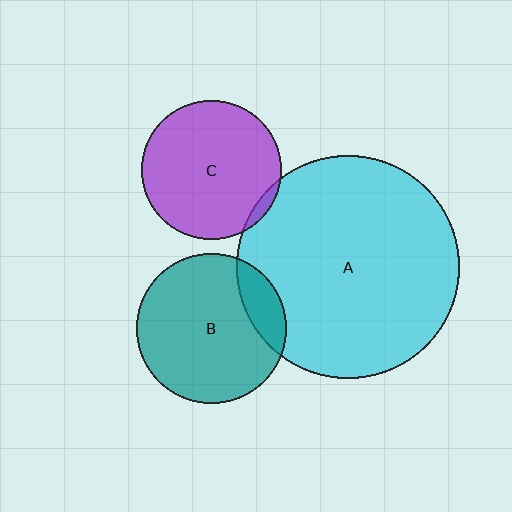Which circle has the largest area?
Circle A (cyan).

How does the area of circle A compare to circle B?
Approximately 2.2 times.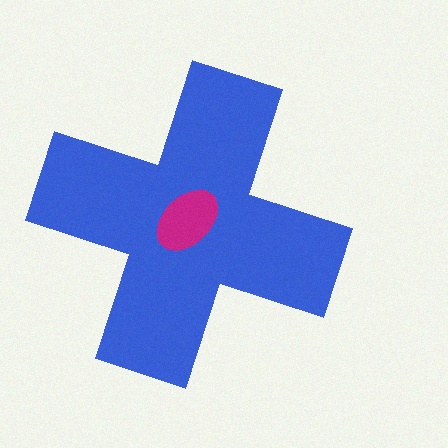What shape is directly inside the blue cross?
The magenta ellipse.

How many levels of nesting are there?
2.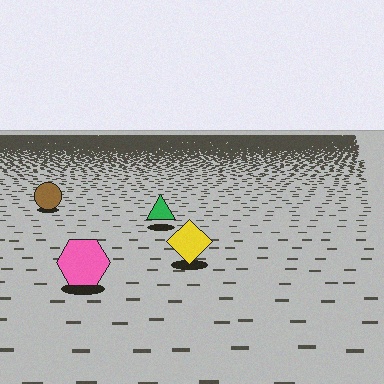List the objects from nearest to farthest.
From nearest to farthest: the pink hexagon, the yellow diamond, the green triangle, the brown circle.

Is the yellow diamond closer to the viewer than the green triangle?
Yes. The yellow diamond is closer — you can tell from the texture gradient: the ground texture is coarser near it.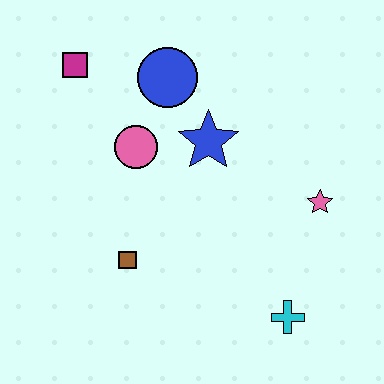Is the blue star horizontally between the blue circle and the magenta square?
No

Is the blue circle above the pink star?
Yes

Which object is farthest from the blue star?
The cyan cross is farthest from the blue star.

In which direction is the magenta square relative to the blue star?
The magenta square is to the left of the blue star.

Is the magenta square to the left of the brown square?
Yes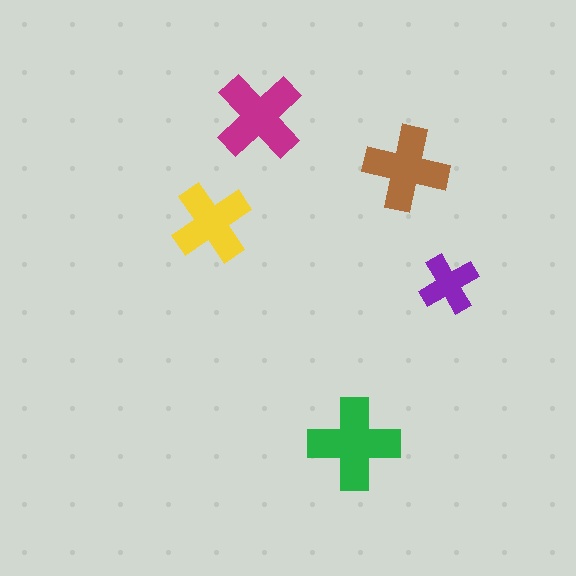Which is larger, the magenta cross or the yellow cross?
The magenta one.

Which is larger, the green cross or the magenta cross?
The green one.